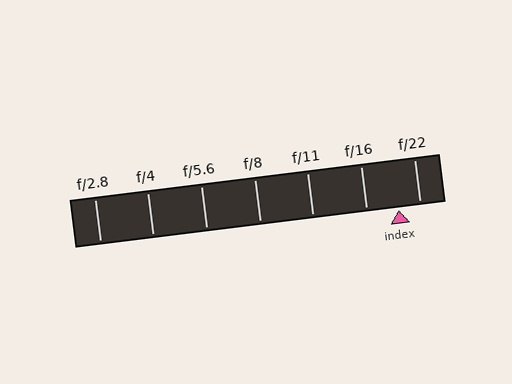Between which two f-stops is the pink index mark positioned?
The index mark is between f/16 and f/22.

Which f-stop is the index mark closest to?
The index mark is closest to f/22.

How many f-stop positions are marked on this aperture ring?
There are 7 f-stop positions marked.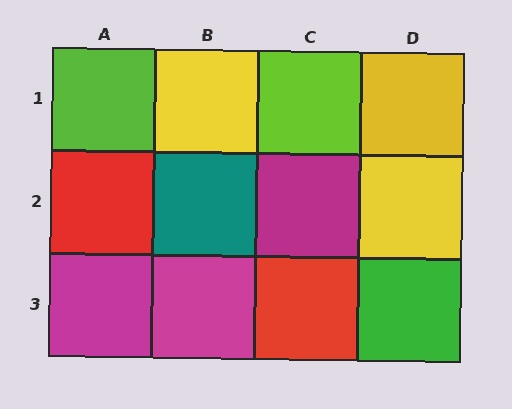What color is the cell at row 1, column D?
Yellow.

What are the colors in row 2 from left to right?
Red, teal, magenta, yellow.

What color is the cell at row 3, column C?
Red.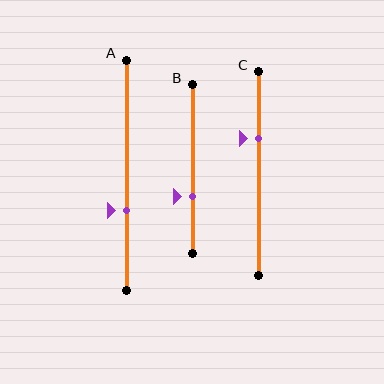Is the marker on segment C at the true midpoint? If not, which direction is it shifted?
No, the marker on segment C is shifted upward by about 17% of the segment length.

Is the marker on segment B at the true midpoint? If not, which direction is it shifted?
No, the marker on segment B is shifted downward by about 16% of the segment length.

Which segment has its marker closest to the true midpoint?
Segment A has its marker closest to the true midpoint.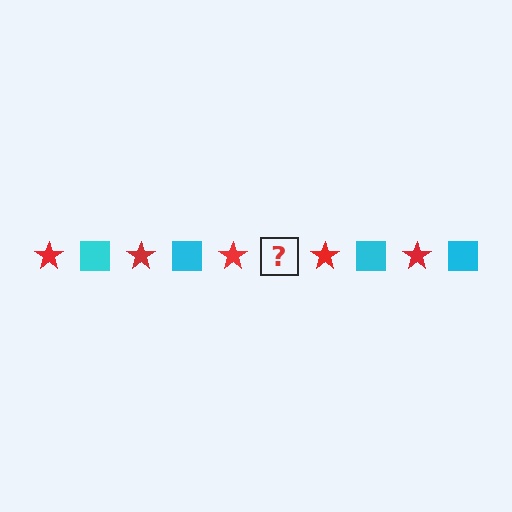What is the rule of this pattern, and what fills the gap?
The rule is that the pattern alternates between red star and cyan square. The gap should be filled with a cyan square.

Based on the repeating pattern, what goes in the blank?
The blank should be a cyan square.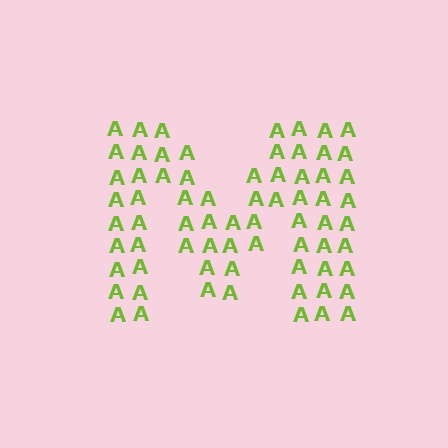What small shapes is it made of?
It is made of small letter A's.